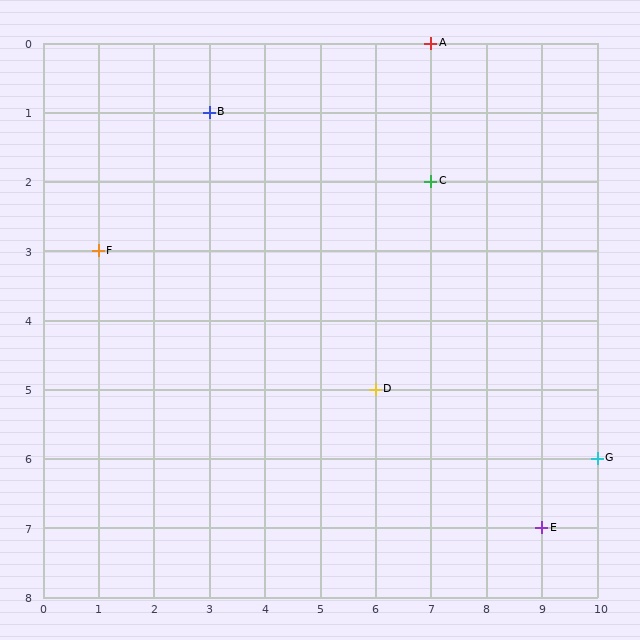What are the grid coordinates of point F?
Point F is at grid coordinates (1, 3).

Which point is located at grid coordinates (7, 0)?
Point A is at (7, 0).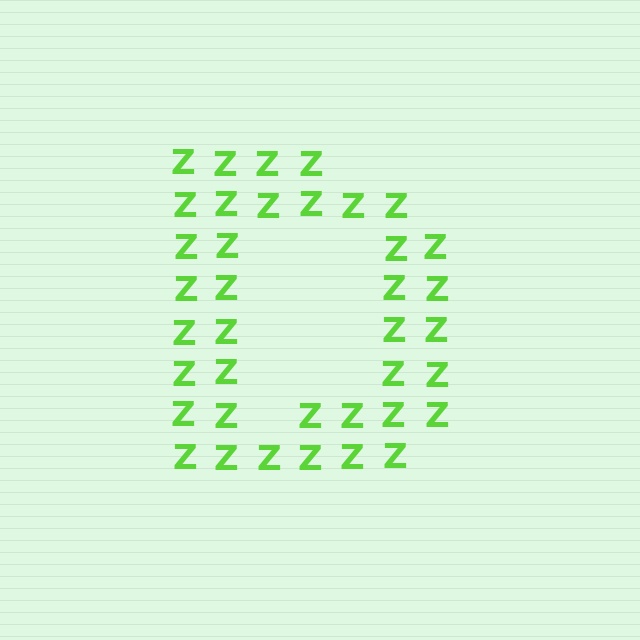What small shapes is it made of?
It is made of small letter Z's.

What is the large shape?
The large shape is the letter D.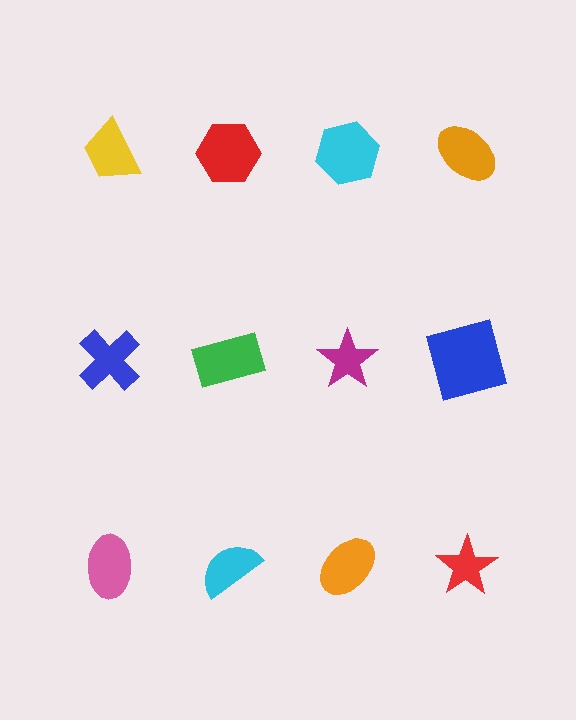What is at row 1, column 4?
An orange ellipse.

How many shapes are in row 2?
4 shapes.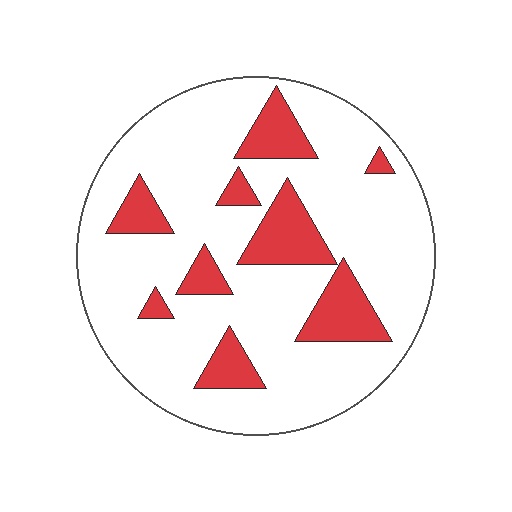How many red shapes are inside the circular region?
9.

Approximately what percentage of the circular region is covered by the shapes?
Approximately 20%.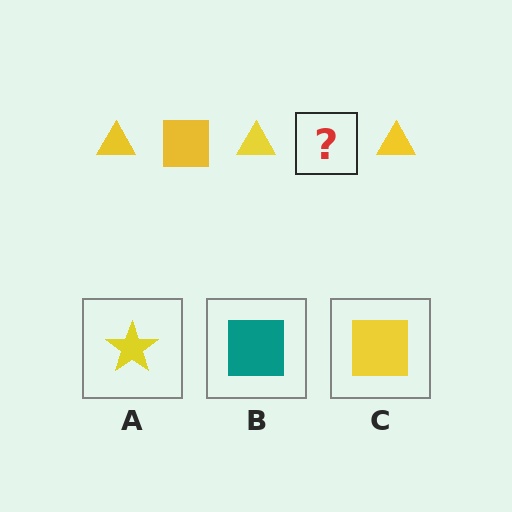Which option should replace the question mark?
Option C.